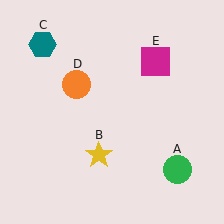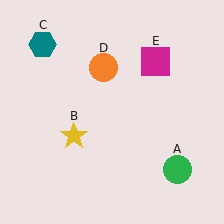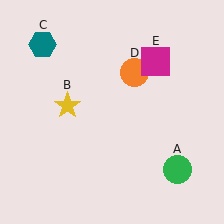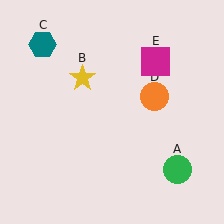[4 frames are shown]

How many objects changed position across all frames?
2 objects changed position: yellow star (object B), orange circle (object D).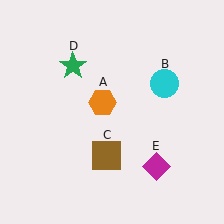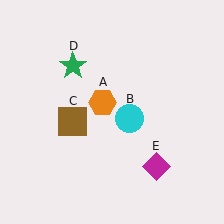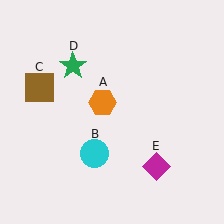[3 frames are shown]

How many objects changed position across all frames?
2 objects changed position: cyan circle (object B), brown square (object C).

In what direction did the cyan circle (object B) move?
The cyan circle (object B) moved down and to the left.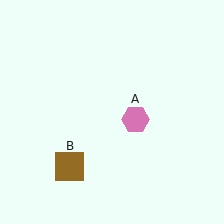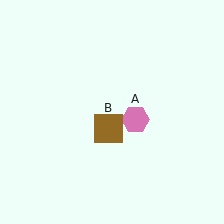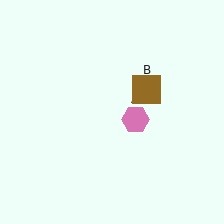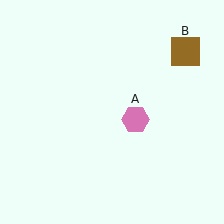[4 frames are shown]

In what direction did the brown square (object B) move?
The brown square (object B) moved up and to the right.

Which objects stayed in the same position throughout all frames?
Pink hexagon (object A) remained stationary.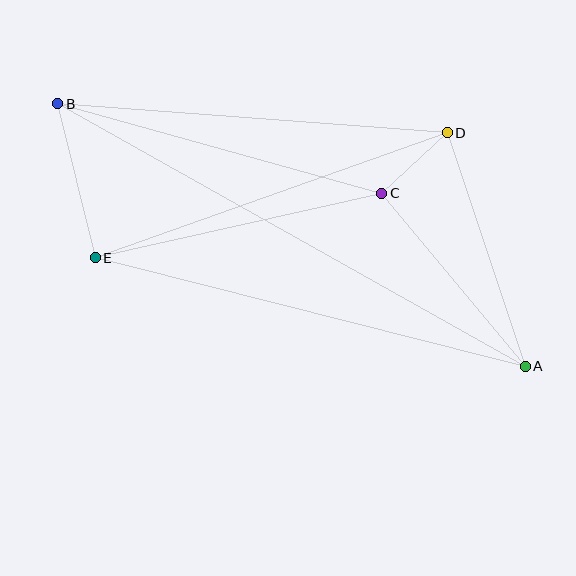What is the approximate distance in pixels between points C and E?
The distance between C and E is approximately 293 pixels.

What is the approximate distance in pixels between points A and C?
The distance between A and C is approximately 225 pixels.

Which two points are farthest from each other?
Points A and B are farthest from each other.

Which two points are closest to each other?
Points C and D are closest to each other.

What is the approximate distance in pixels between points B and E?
The distance between B and E is approximately 159 pixels.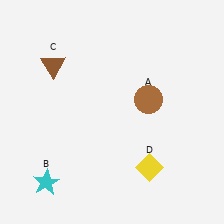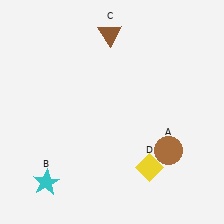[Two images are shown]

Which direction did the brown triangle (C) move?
The brown triangle (C) moved right.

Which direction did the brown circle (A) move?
The brown circle (A) moved down.